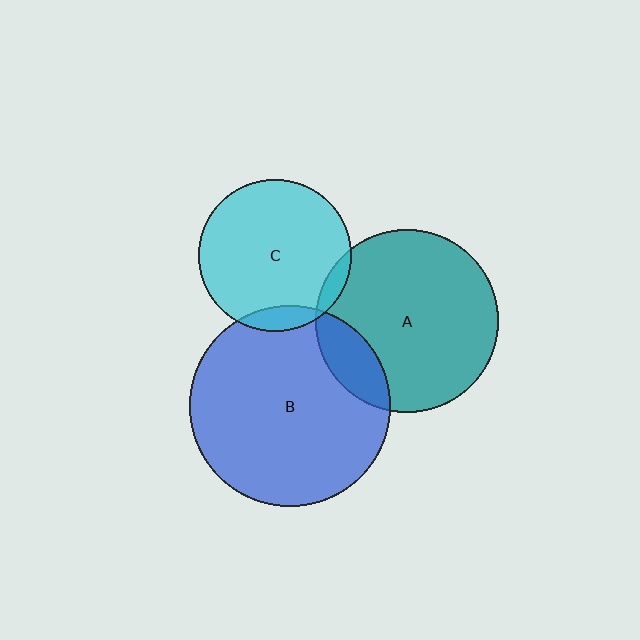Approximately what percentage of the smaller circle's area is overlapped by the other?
Approximately 10%.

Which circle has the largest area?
Circle B (blue).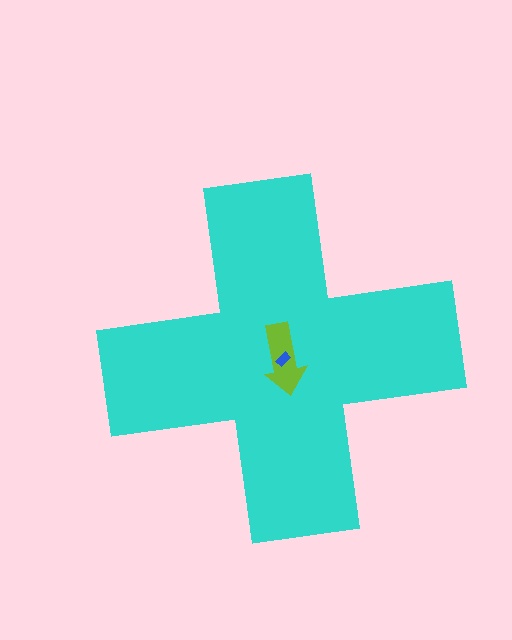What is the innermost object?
The blue rectangle.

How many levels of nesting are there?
3.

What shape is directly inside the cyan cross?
The lime arrow.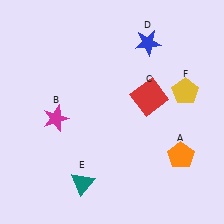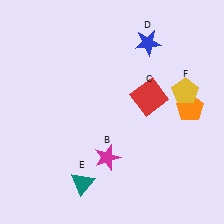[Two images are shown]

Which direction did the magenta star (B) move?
The magenta star (B) moved right.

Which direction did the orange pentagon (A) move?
The orange pentagon (A) moved up.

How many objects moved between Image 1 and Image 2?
2 objects moved between the two images.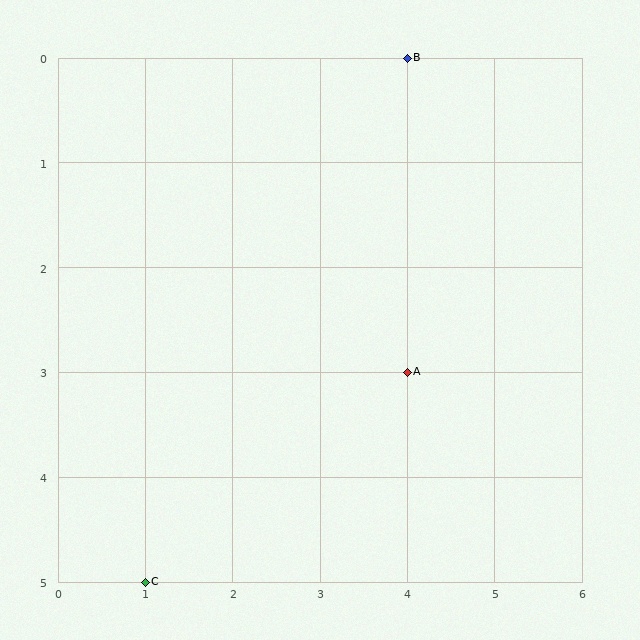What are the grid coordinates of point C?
Point C is at grid coordinates (1, 5).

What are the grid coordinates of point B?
Point B is at grid coordinates (4, 0).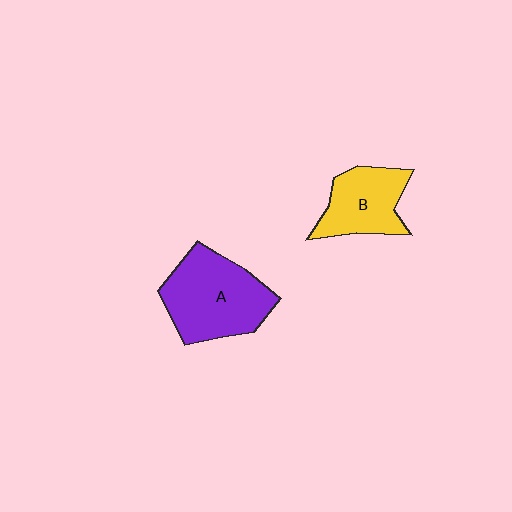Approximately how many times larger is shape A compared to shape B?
Approximately 1.5 times.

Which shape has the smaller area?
Shape B (yellow).